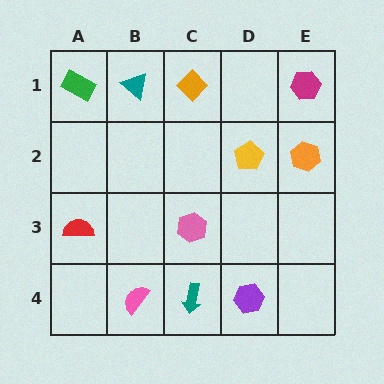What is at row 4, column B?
A pink semicircle.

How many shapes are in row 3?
2 shapes.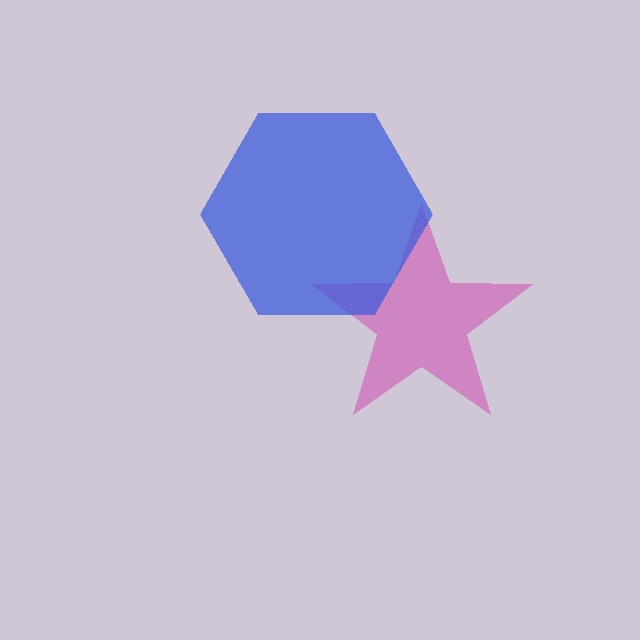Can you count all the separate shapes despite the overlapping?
Yes, there are 2 separate shapes.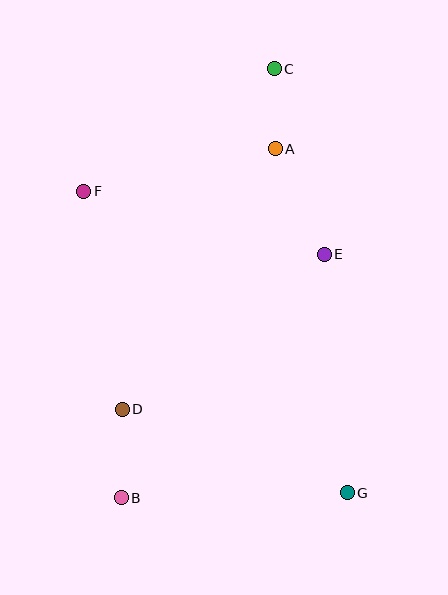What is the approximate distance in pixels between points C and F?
The distance between C and F is approximately 226 pixels.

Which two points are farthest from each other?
Points B and C are farthest from each other.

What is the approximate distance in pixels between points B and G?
The distance between B and G is approximately 226 pixels.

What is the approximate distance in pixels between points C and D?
The distance between C and D is approximately 373 pixels.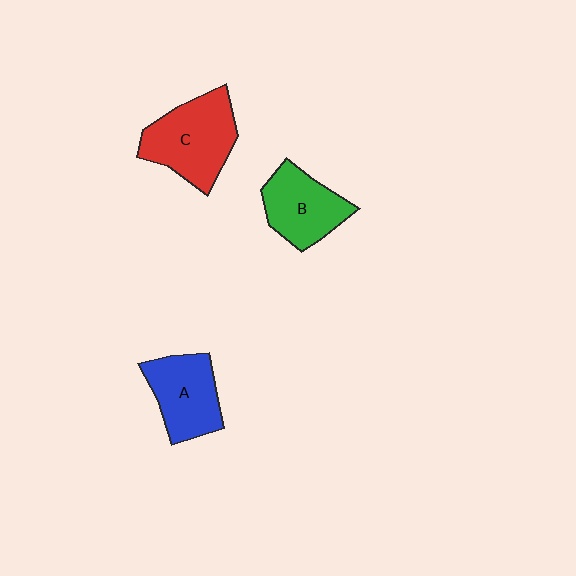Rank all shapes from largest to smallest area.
From largest to smallest: C (red), A (blue), B (green).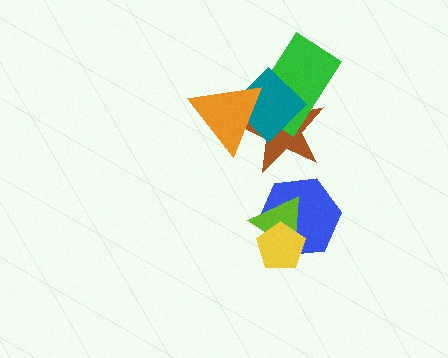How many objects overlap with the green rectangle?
3 objects overlap with the green rectangle.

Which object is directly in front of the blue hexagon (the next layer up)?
The lime triangle is directly in front of the blue hexagon.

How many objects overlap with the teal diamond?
3 objects overlap with the teal diamond.